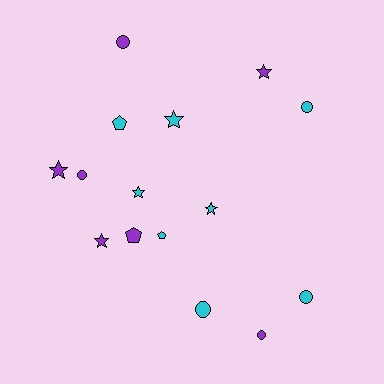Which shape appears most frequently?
Circle, with 6 objects.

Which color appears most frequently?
Cyan, with 8 objects.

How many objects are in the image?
There are 15 objects.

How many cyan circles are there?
There are 3 cyan circles.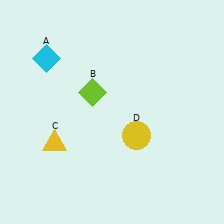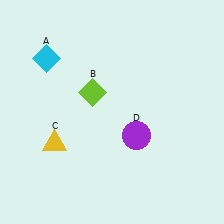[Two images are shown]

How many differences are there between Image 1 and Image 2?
There is 1 difference between the two images.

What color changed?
The circle (D) changed from yellow in Image 1 to purple in Image 2.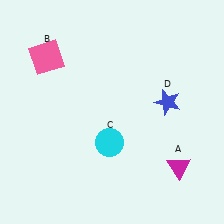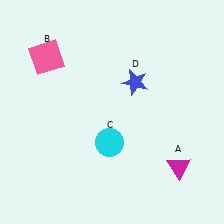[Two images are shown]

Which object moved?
The blue star (D) moved left.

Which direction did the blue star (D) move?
The blue star (D) moved left.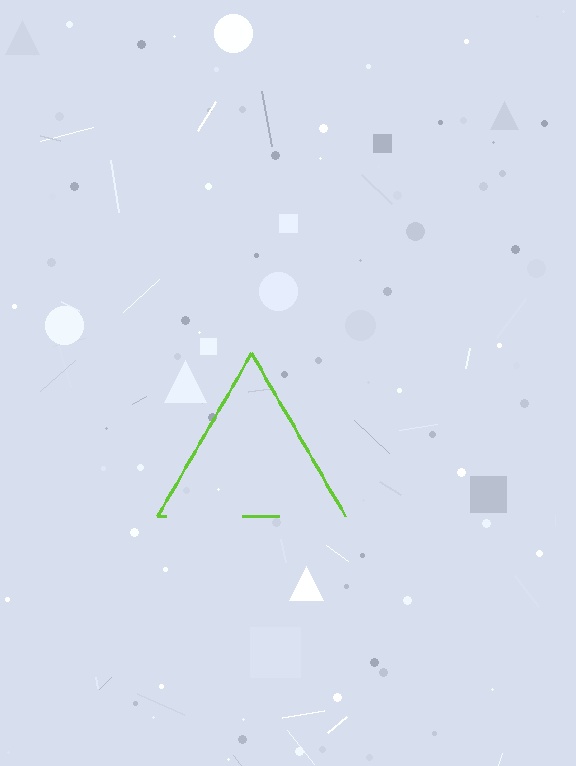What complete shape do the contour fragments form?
The contour fragments form a triangle.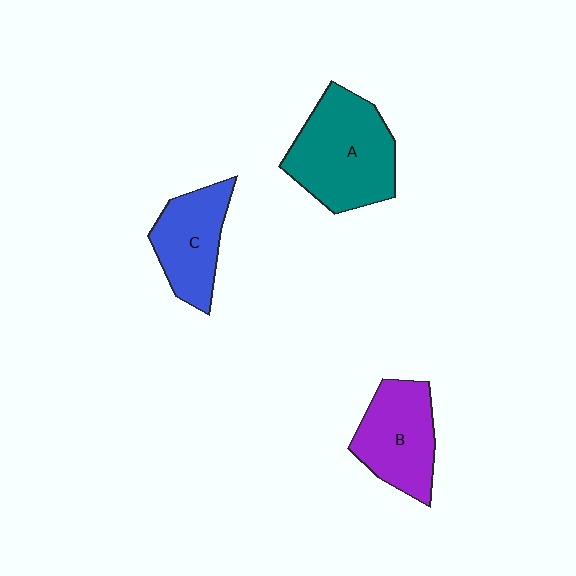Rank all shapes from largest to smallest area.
From largest to smallest: A (teal), B (purple), C (blue).